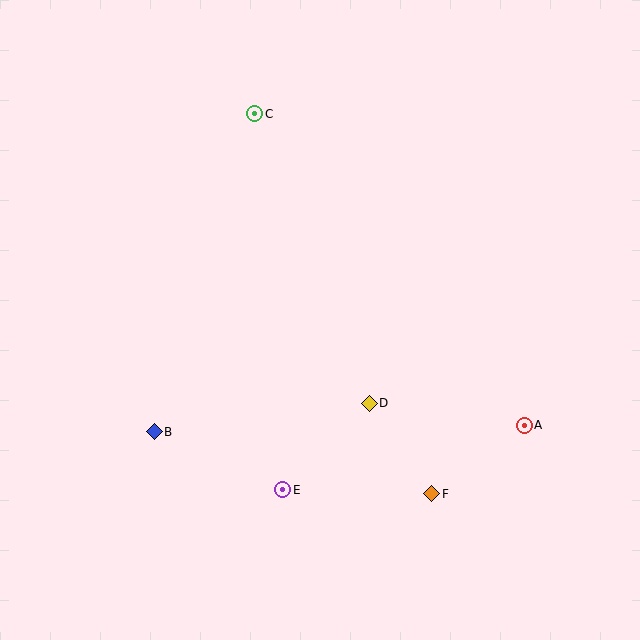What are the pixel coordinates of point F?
Point F is at (432, 494).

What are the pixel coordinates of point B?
Point B is at (154, 432).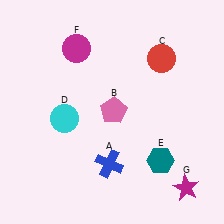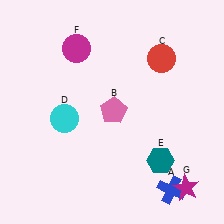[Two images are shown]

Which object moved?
The blue cross (A) moved right.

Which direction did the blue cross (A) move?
The blue cross (A) moved right.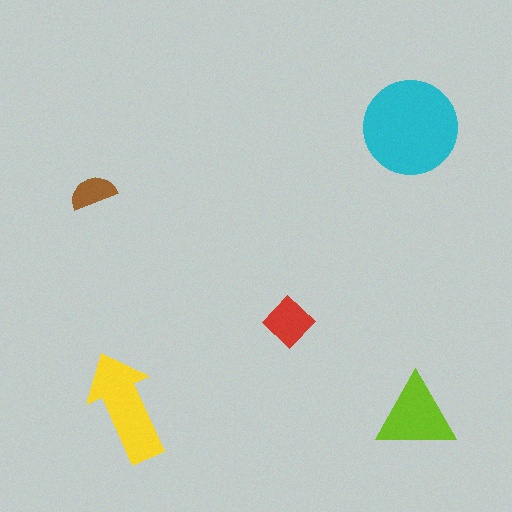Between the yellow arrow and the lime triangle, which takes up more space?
The yellow arrow.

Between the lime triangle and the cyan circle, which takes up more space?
The cyan circle.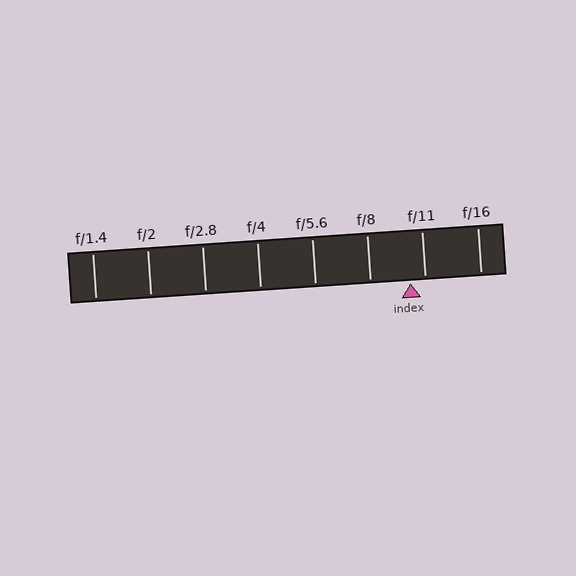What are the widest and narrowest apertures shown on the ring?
The widest aperture shown is f/1.4 and the narrowest is f/16.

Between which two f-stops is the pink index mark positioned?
The index mark is between f/8 and f/11.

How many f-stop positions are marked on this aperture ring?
There are 8 f-stop positions marked.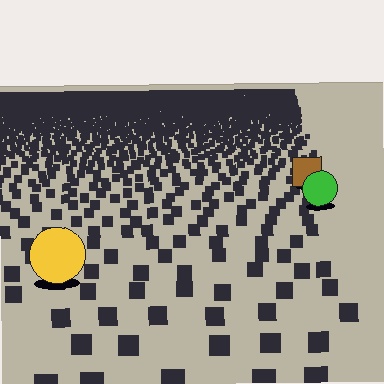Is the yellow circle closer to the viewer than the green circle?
Yes. The yellow circle is closer — you can tell from the texture gradient: the ground texture is coarser near it.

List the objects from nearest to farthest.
From nearest to farthest: the yellow circle, the green circle, the brown square.